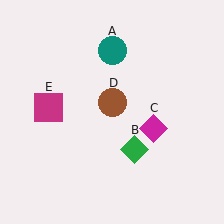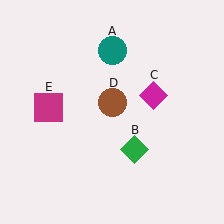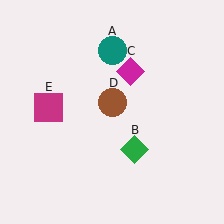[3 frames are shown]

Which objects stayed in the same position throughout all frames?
Teal circle (object A) and green diamond (object B) and brown circle (object D) and magenta square (object E) remained stationary.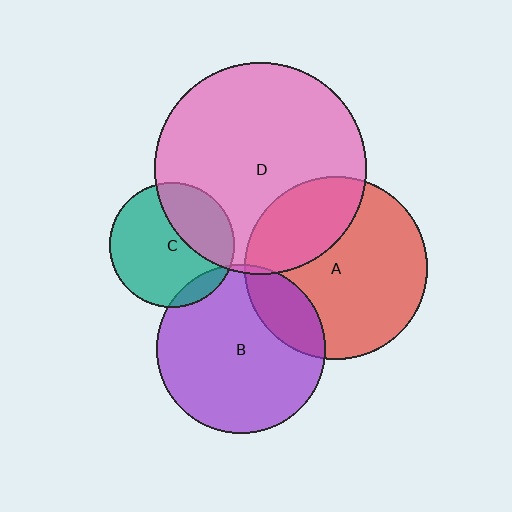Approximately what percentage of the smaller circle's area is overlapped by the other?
Approximately 20%.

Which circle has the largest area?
Circle D (pink).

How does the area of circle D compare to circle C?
Approximately 2.9 times.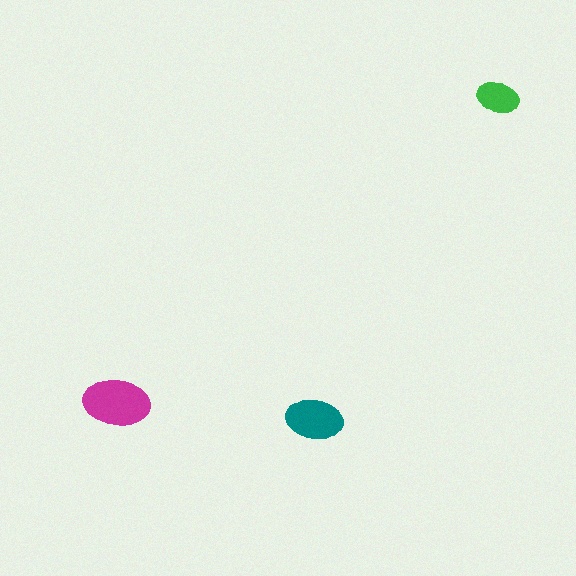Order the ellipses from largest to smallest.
the magenta one, the teal one, the green one.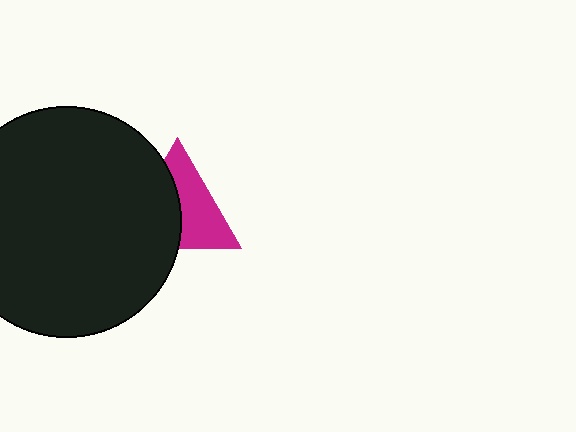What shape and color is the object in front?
The object in front is a black circle.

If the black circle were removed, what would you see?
You would see the complete magenta triangle.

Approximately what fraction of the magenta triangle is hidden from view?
Roughly 48% of the magenta triangle is hidden behind the black circle.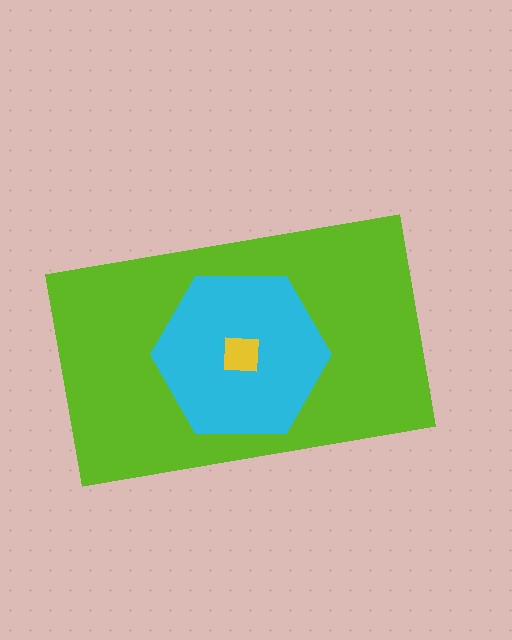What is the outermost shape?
The lime rectangle.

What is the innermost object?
The yellow square.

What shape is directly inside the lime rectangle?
The cyan hexagon.